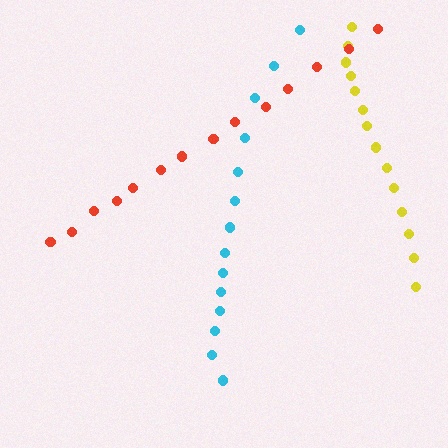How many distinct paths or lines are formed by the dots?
There are 3 distinct paths.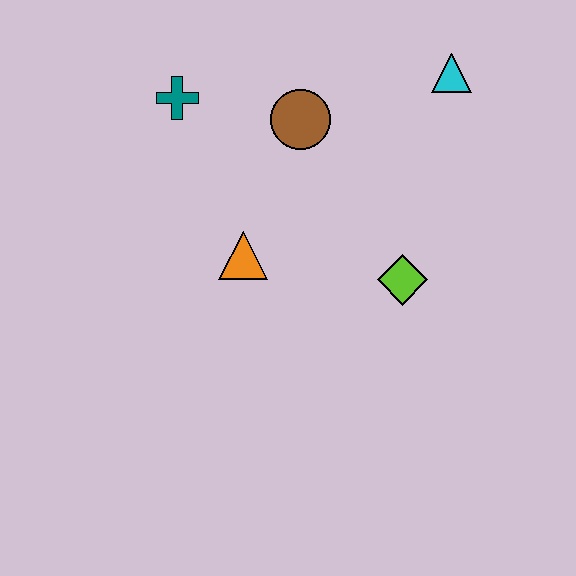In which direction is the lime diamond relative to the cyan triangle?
The lime diamond is below the cyan triangle.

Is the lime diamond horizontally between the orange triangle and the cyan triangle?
Yes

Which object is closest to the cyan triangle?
The brown circle is closest to the cyan triangle.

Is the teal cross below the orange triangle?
No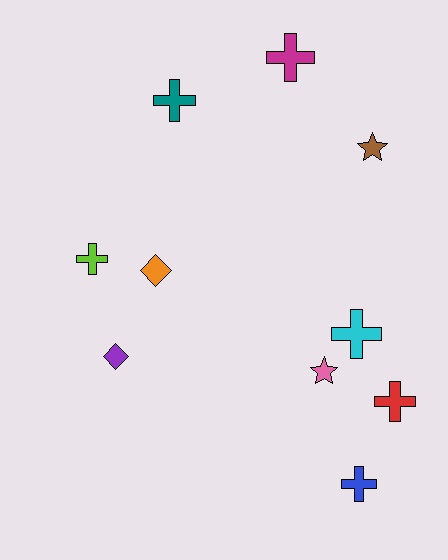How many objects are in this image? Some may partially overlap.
There are 10 objects.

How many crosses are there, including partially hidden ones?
There are 6 crosses.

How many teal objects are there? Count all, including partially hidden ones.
There is 1 teal object.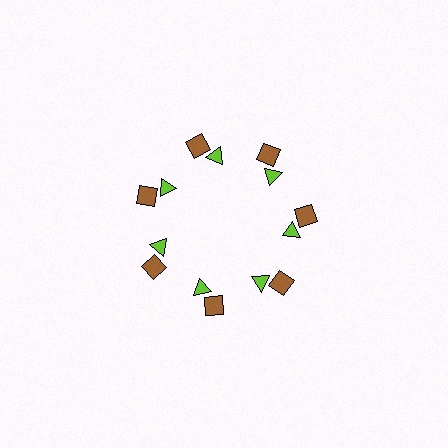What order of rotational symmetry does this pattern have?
This pattern has 7-fold rotational symmetry.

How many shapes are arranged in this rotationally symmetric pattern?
There are 14 shapes, arranged in 7 groups of 2.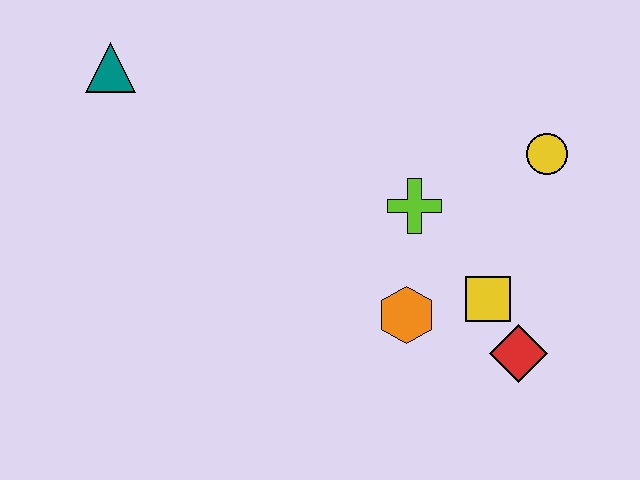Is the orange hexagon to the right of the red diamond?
No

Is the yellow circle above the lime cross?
Yes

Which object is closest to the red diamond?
The yellow square is closest to the red diamond.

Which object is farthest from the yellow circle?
The teal triangle is farthest from the yellow circle.